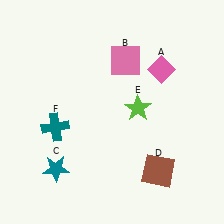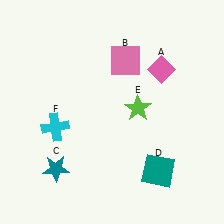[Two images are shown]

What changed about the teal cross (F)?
In Image 1, F is teal. In Image 2, it changed to cyan.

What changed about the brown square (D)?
In Image 1, D is brown. In Image 2, it changed to teal.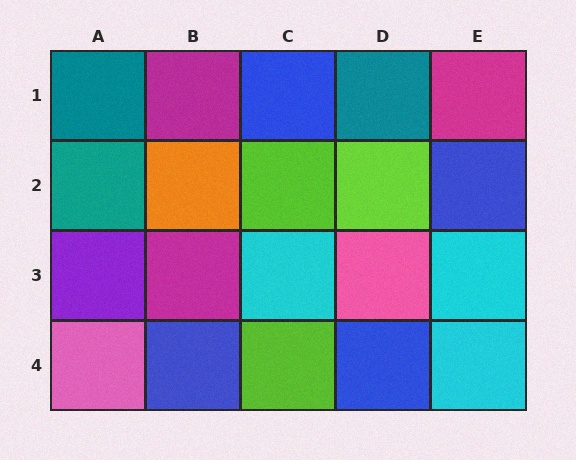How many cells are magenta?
3 cells are magenta.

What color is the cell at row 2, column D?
Lime.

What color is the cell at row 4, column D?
Blue.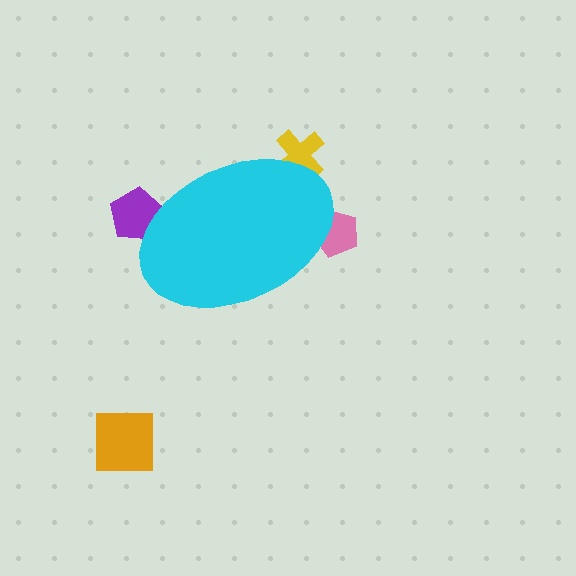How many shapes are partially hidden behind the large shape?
3 shapes are partially hidden.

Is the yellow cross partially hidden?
Yes, the yellow cross is partially hidden behind the cyan ellipse.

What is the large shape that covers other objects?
A cyan ellipse.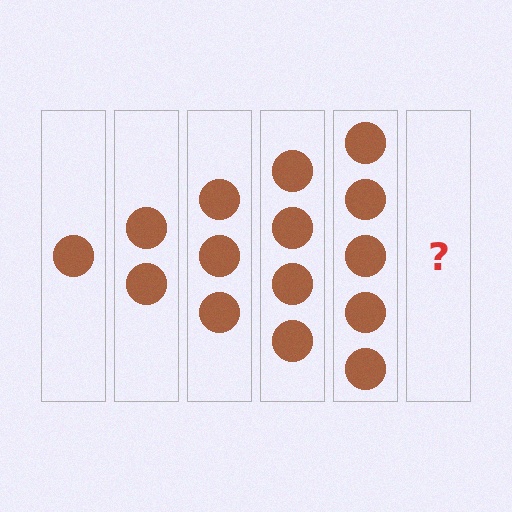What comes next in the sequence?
The next element should be 6 circles.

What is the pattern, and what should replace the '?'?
The pattern is that each step adds one more circle. The '?' should be 6 circles.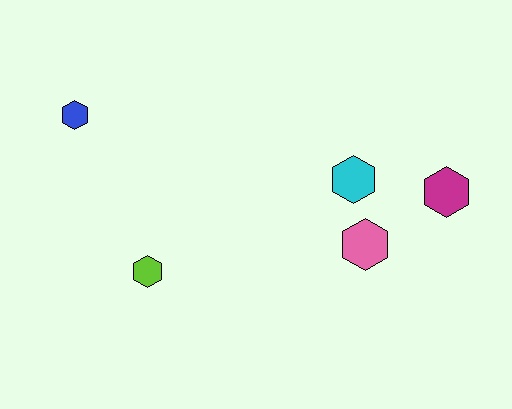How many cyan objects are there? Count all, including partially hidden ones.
There is 1 cyan object.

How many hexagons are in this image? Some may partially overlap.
There are 5 hexagons.